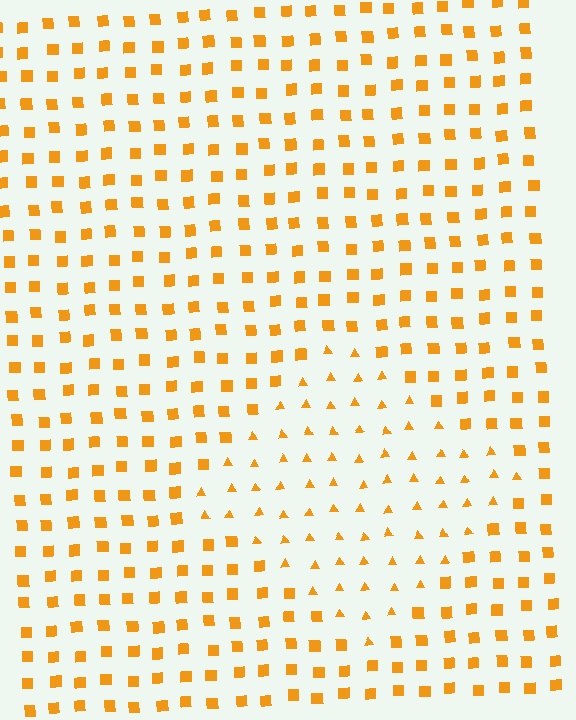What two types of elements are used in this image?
The image uses triangles inside the diamond region and squares outside it.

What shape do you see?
I see a diamond.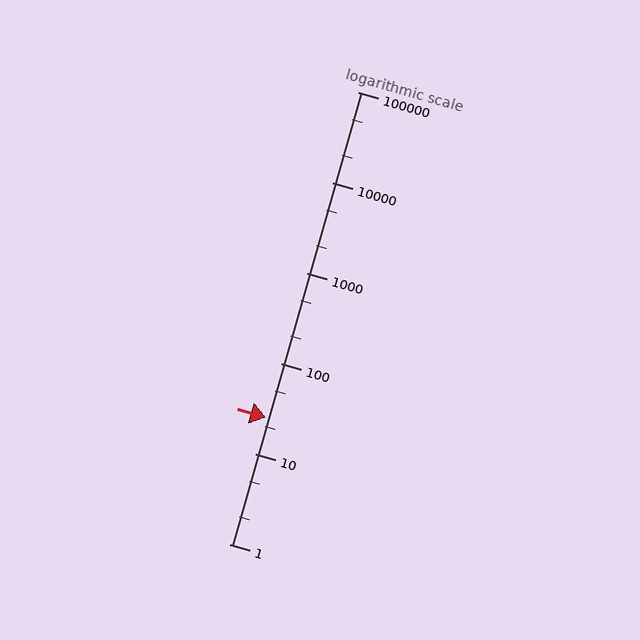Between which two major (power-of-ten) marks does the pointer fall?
The pointer is between 10 and 100.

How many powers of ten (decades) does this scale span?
The scale spans 5 decades, from 1 to 100000.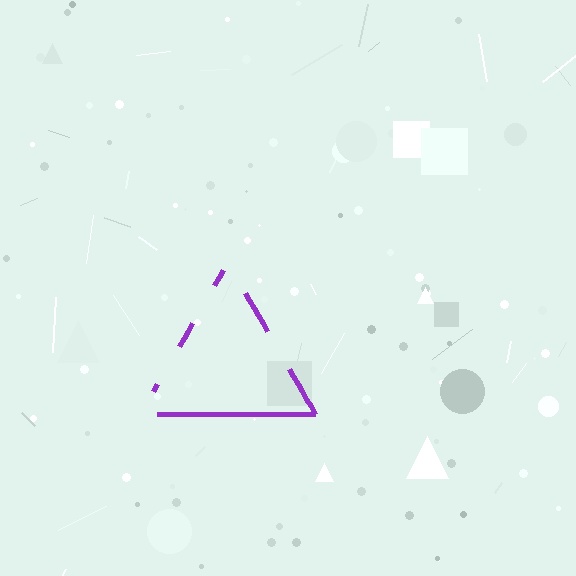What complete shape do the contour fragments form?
The contour fragments form a triangle.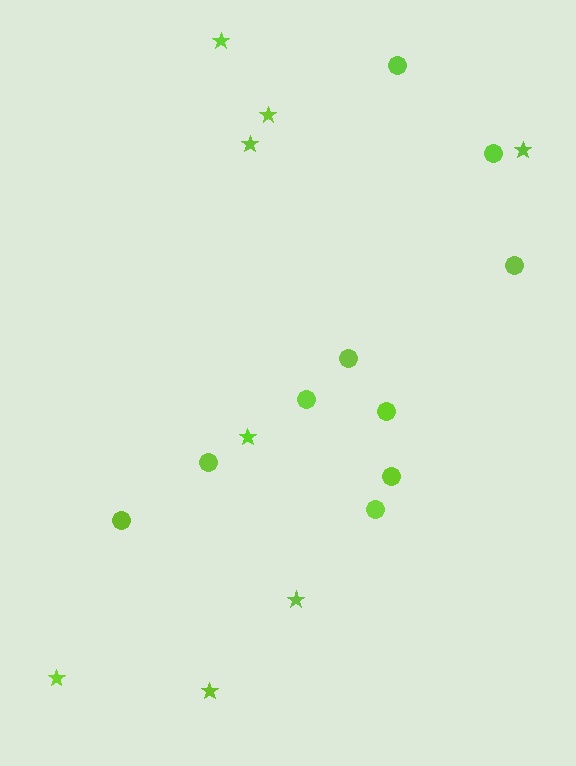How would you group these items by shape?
There are 2 groups: one group of stars (8) and one group of circles (10).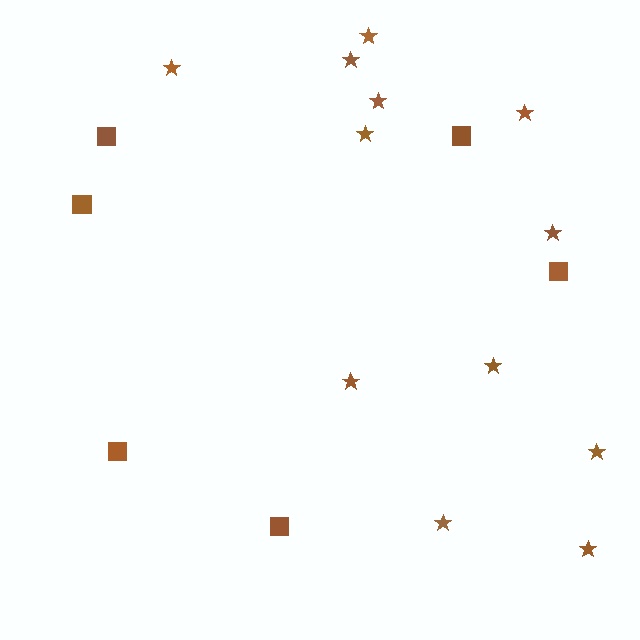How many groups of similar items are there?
There are 2 groups: one group of stars (12) and one group of squares (6).